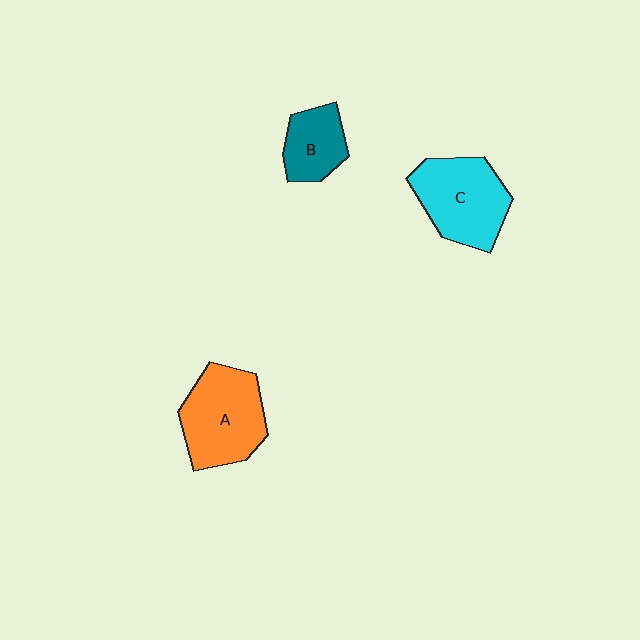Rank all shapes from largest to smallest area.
From largest to smallest: A (orange), C (cyan), B (teal).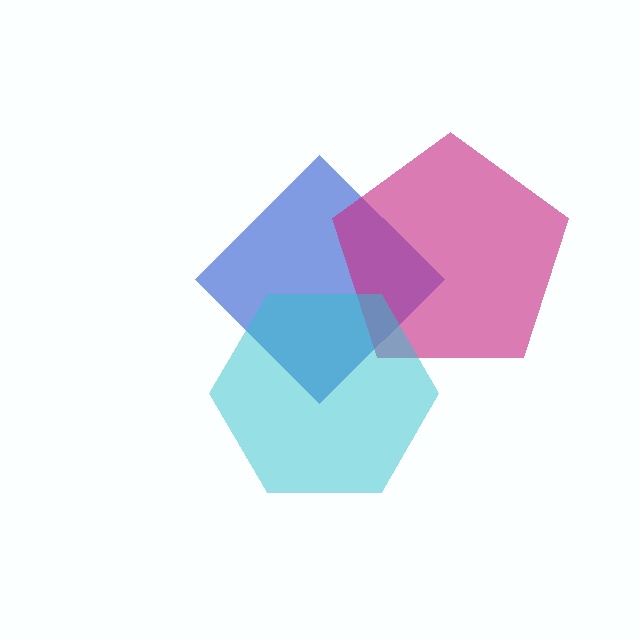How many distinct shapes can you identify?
There are 3 distinct shapes: a blue diamond, a magenta pentagon, a cyan hexagon.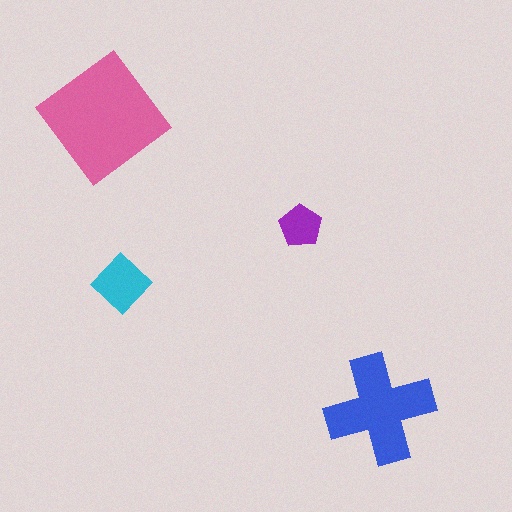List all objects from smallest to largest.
The purple pentagon, the cyan diamond, the blue cross, the pink diamond.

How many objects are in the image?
There are 4 objects in the image.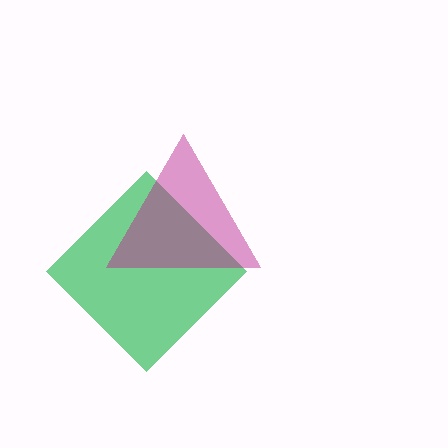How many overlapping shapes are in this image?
There are 2 overlapping shapes in the image.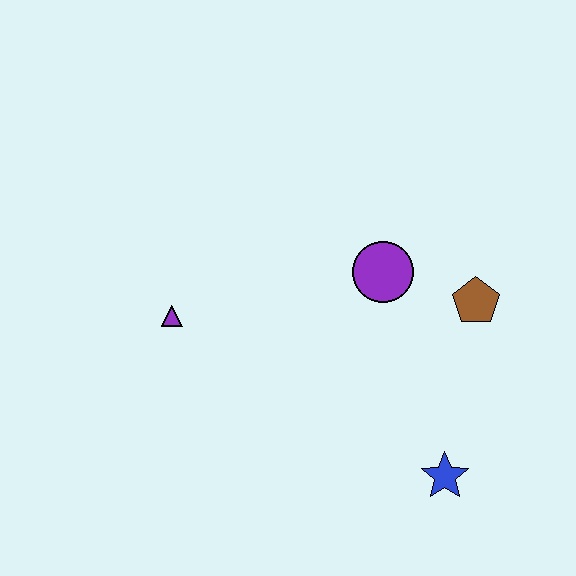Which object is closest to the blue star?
The brown pentagon is closest to the blue star.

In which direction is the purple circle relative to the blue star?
The purple circle is above the blue star.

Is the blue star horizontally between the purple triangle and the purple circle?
No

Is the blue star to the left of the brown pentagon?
Yes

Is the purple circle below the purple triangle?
No